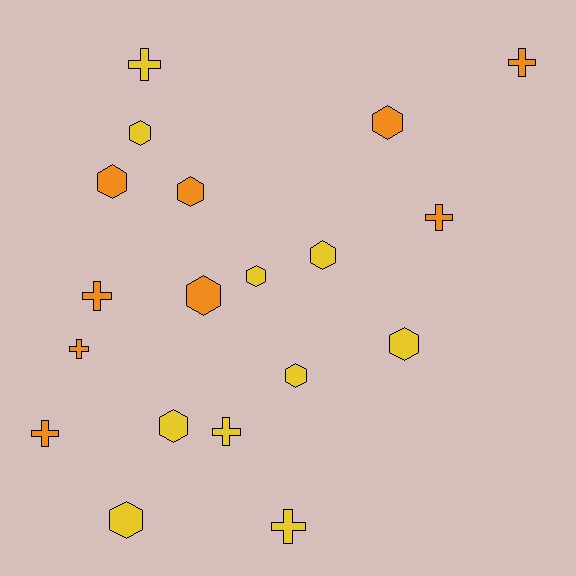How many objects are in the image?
There are 19 objects.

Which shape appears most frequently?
Hexagon, with 11 objects.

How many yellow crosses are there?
There are 3 yellow crosses.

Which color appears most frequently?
Yellow, with 10 objects.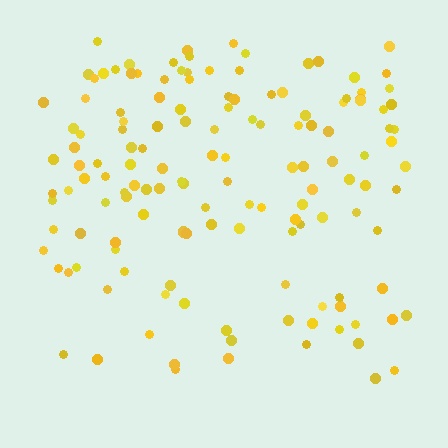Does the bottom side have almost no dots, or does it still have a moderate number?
Still a moderate number, just noticeably fewer than the top.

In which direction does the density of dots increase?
From bottom to top, with the top side densest.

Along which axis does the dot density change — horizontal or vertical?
Vertical.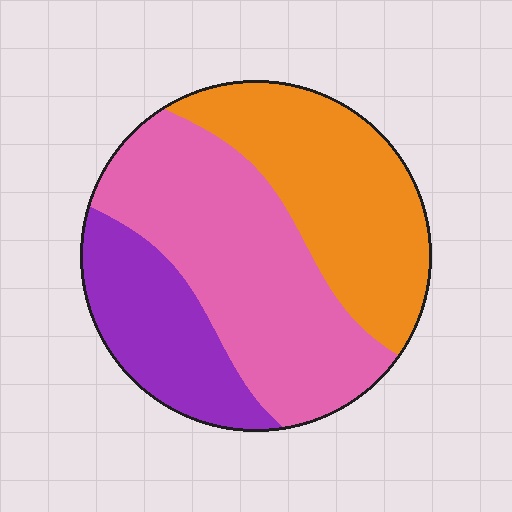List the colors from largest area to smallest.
From largest to smallest: pink, orange, purple.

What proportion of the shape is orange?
Orange takes up about one third (1/3) of the shape.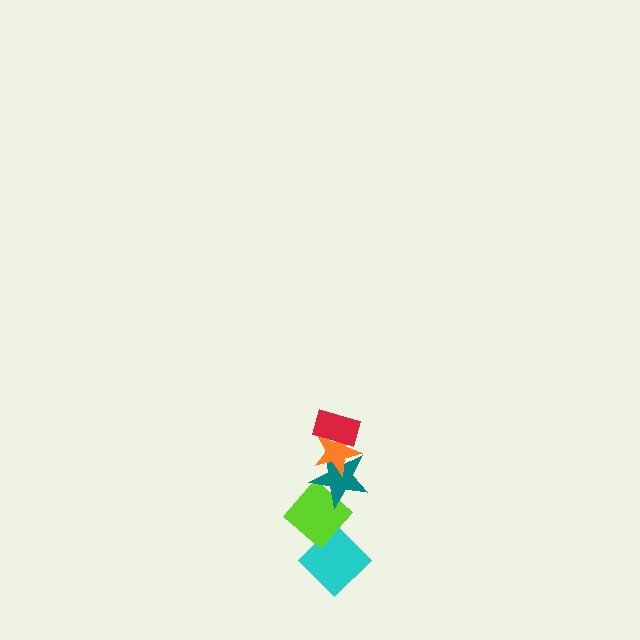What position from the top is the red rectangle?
The red rectangle is 1st from the top.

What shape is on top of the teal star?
The orange star is on top of the teal star.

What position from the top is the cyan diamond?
The cyan diamond is 5th from the top.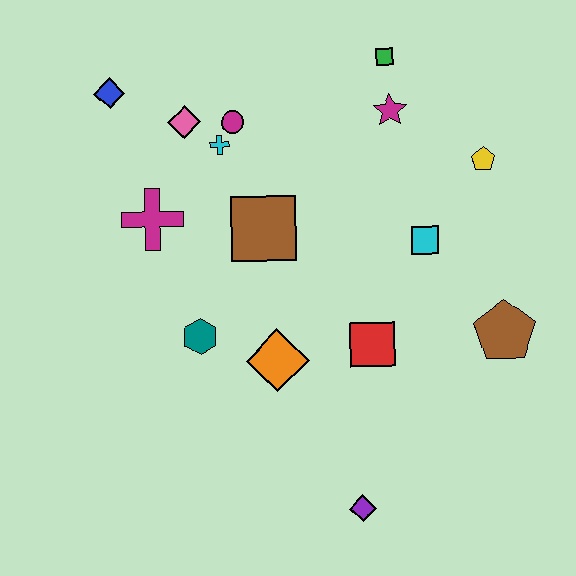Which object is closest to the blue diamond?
The pink diamond is closest to the blue diamond.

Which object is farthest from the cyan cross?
The purple diamond is farthest from the cyan cross.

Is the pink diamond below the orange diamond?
No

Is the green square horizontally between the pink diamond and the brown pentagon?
Yes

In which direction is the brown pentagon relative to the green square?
The brown pentagon is below the green square.